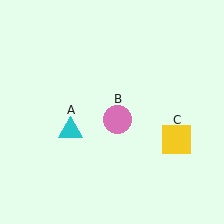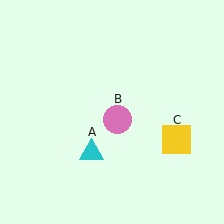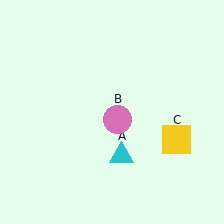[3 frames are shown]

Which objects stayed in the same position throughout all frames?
Pink circle (object B) and yellow square (object C) remained stationary.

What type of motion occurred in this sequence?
The cyan triangle (object A) rotated counterclockwise around the center of the scene.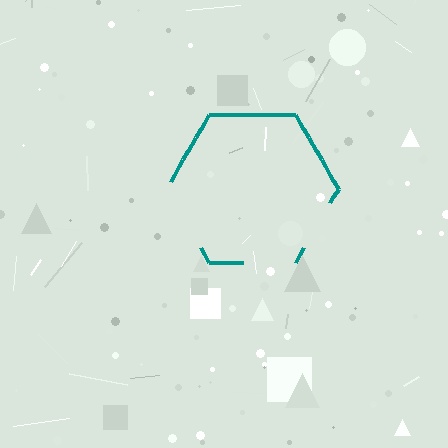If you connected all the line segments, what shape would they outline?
They would outline a hexagon.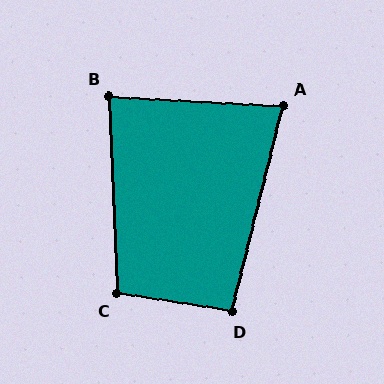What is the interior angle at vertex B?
Approximately 85 degrees (acute).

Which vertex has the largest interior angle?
C, at approximately 101 degrees.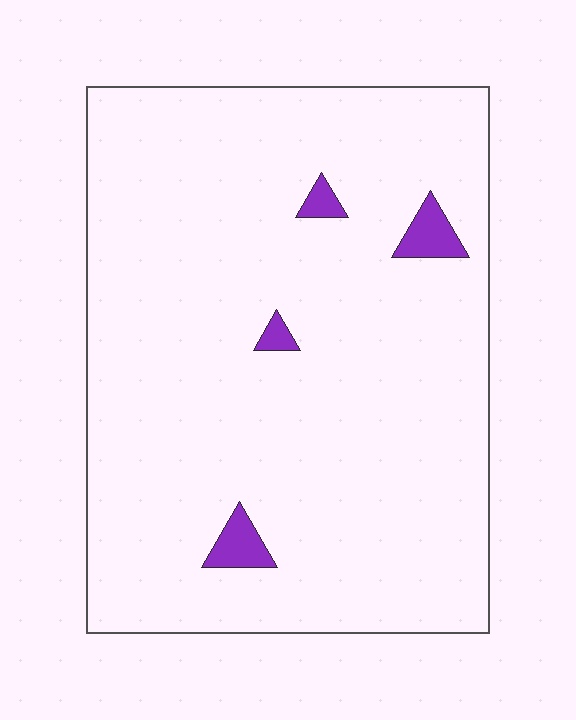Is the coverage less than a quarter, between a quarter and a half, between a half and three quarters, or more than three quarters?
Less than a quarter.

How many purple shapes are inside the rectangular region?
4.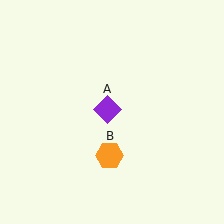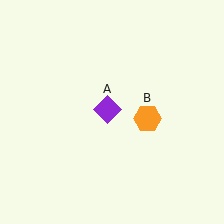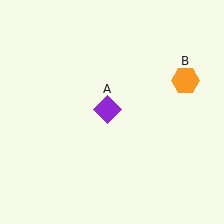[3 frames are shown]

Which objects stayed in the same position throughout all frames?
Purple diamond (object A) remained stationary.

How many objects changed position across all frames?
1 object changed position: orange hexagon (object B).